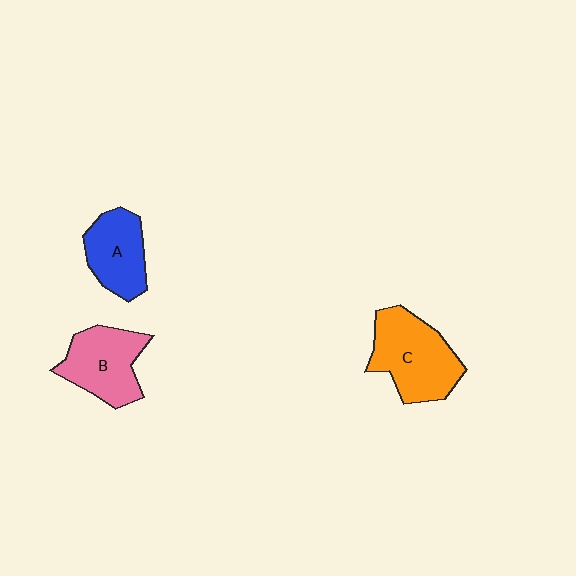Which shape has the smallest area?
Shape A (blue).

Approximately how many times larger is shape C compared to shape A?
Approximately 1.4 times.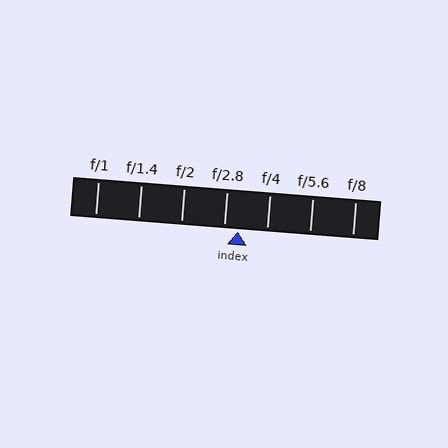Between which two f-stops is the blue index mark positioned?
The index mark is between f/2.8 and f/4.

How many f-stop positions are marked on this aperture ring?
There are 7 f-stop positions marked.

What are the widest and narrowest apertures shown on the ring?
The widest aperture shown is f/1 and the narrowest is f/8.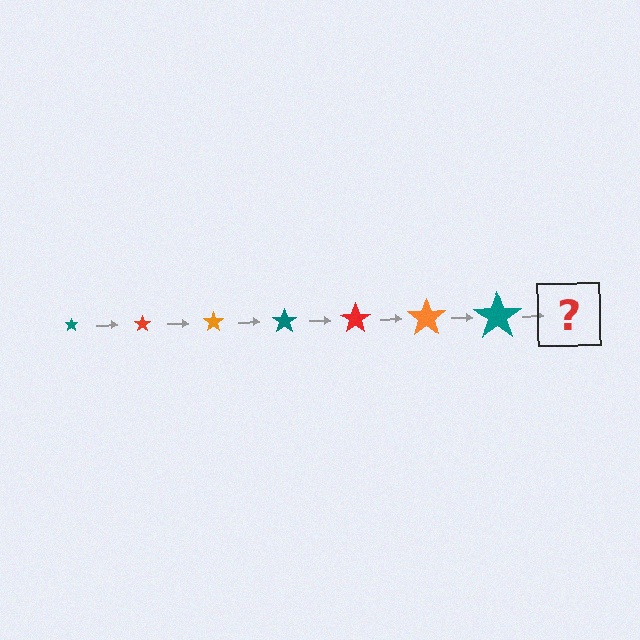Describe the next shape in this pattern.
It should be a red star, larger than the previous one.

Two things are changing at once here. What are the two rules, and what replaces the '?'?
The two rules are that the star grows larger each step and the color cycles through teal, red, and orange. The '?' should be a red star, larger than the previous one.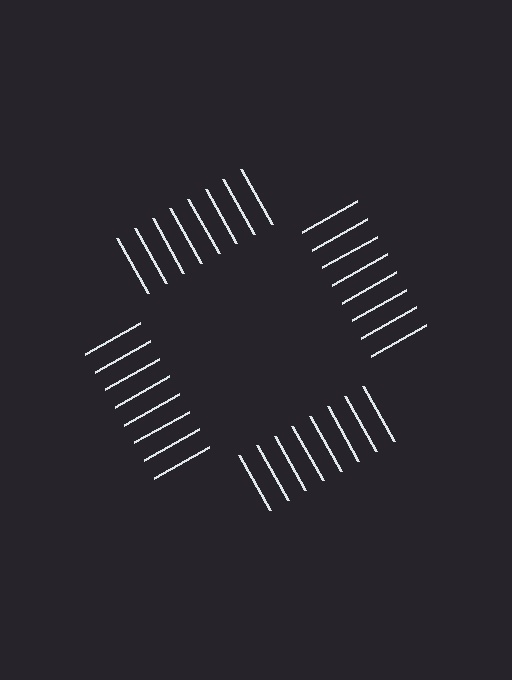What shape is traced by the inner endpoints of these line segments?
An illusory square — the line segments terminate on its edges but no continuous stroke is drawn.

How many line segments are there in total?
32 — 8 along each of the 4 edges.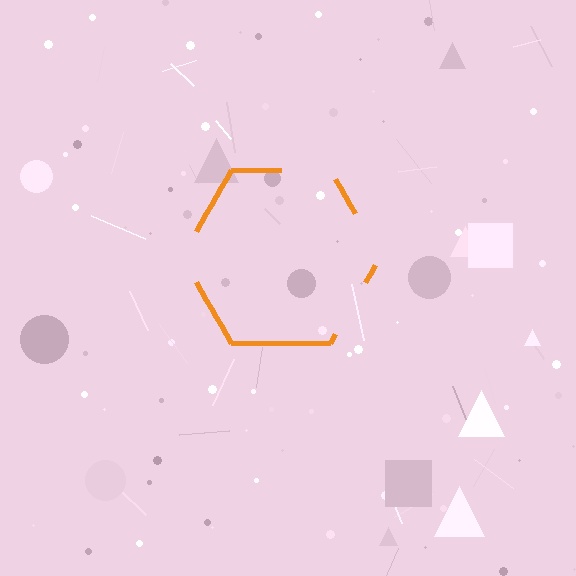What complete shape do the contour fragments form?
The contour fragments form a hexagon.